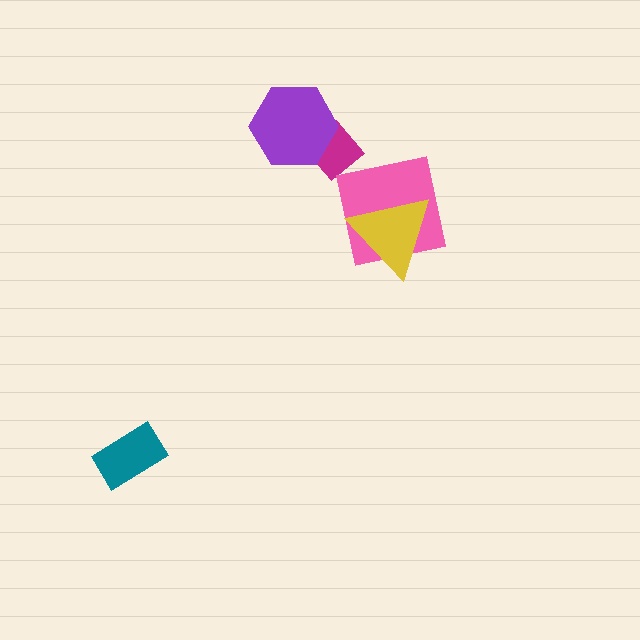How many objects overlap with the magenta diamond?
1 object overlaps with the magenta diamond.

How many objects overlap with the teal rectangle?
0 objects overlap with the teal rectangle.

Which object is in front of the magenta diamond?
The purple hexagon is in front of the magenta diamond.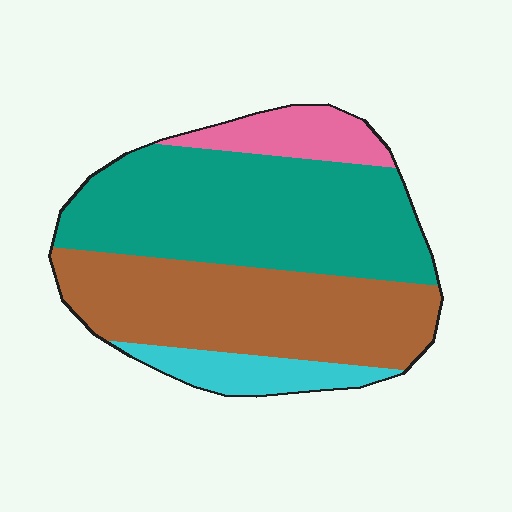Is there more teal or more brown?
Teal.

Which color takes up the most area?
Teal, at roughly 45%.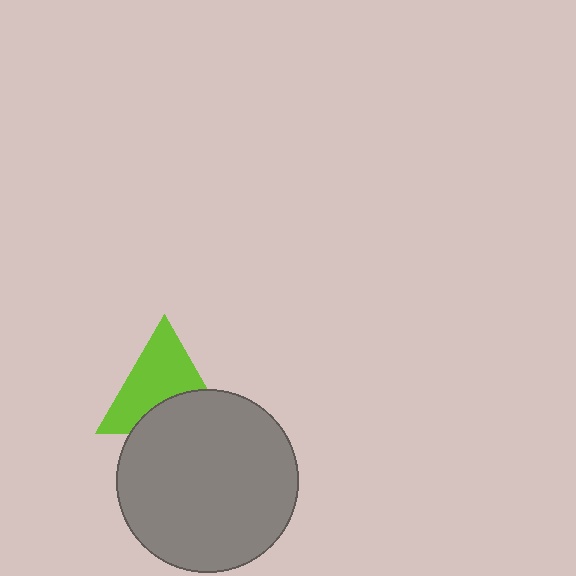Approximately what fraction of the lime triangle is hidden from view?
Roughly 37% of the lime triangle is hidden behind the gray circle.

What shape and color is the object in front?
The object in front is a gray circle.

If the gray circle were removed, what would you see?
You would see the complete lime triangle.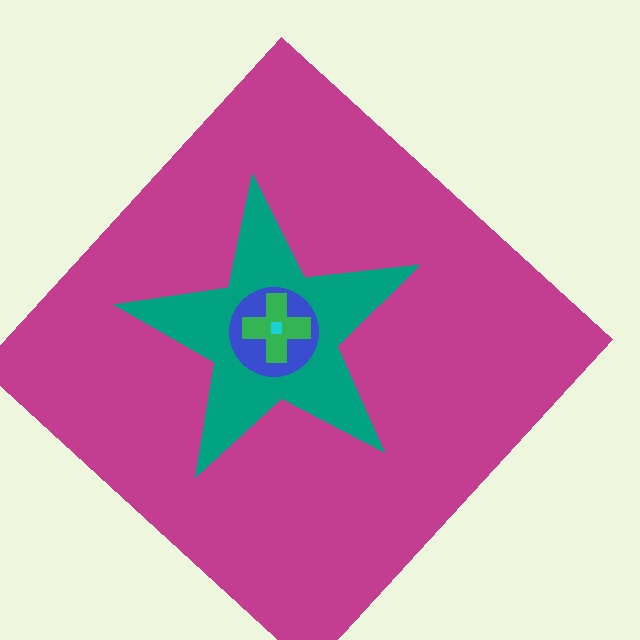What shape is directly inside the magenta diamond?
The teal star.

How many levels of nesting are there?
5.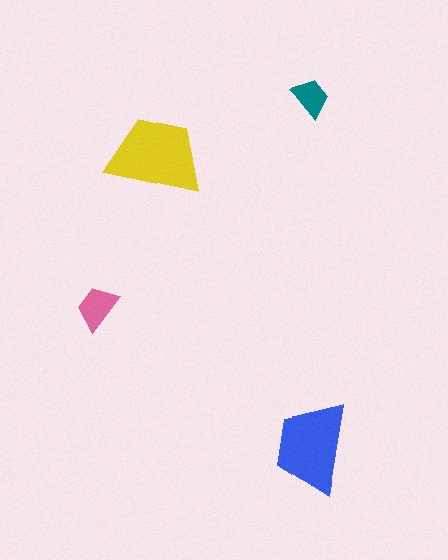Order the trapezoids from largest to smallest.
the yellow one, the blue one, the pink one, the teal one.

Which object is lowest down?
The blue trapezoid is bottommost.